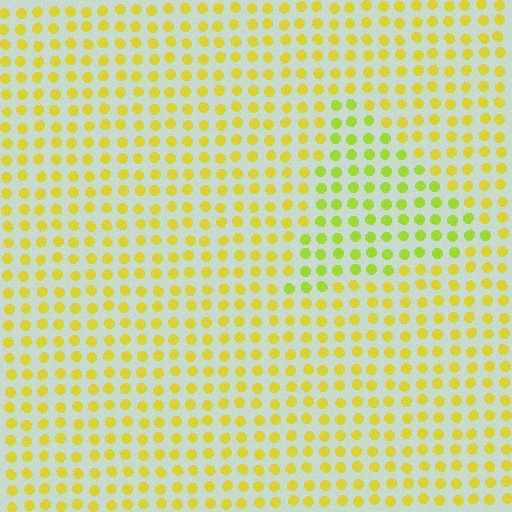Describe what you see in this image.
The image is filled with small yellow elements in a uniform arrangement. A triangle-shaped region is visible where the elements are tinted to a slightly different hue, forming a subtle color boundary.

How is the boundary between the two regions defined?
The boundary is defined purely by a slight shift in hue (about 26 degrees). Spacing, size, and orientation are identical on both sides.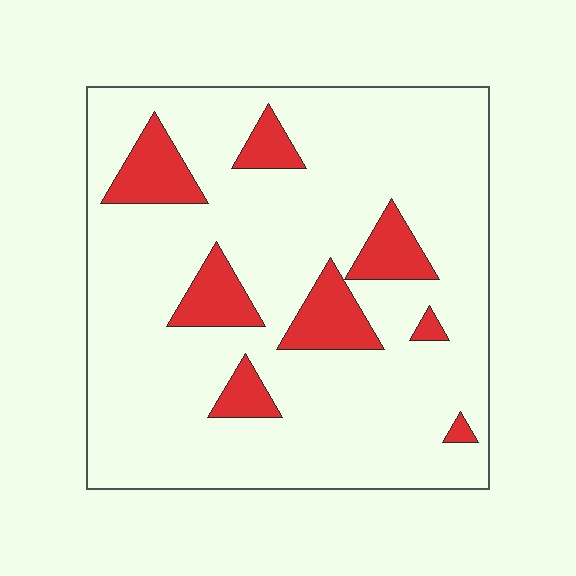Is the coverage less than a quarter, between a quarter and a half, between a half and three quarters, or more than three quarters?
Less than a quarter.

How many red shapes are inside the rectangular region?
8.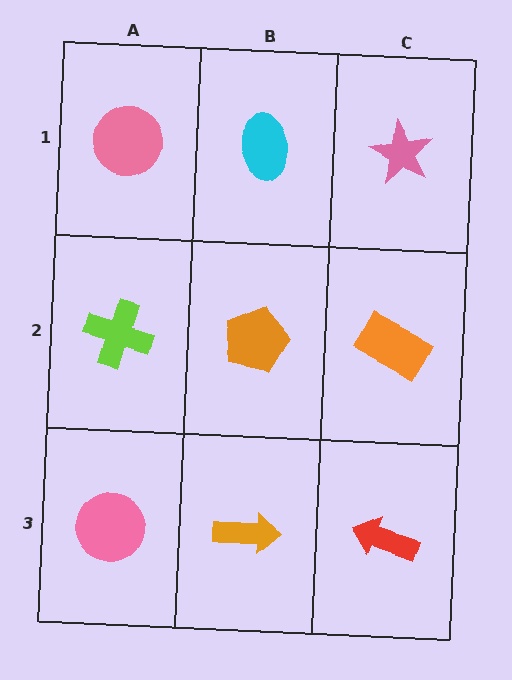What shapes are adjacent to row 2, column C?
A pink star (row 1, column C), a red arrow (row 3, column C), an orange pentagon (row 2, column B).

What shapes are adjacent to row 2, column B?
A cyan ellipse (row 1, column B), an orange arrow (row 3, column B), a lime cross (row 2, column A), an orange rectangle (row 2, column C).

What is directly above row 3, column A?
A lime cross.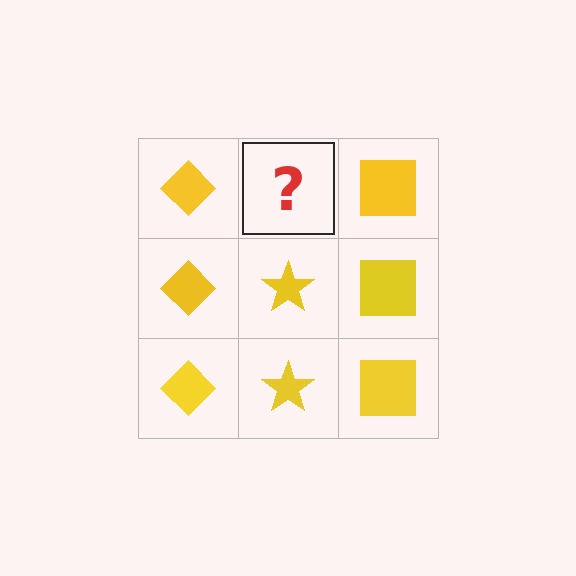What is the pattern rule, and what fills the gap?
The rule is that each column has a consistent shape. The gap should be filled with a yellow star.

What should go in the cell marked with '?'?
The missing cell should contain a yellow star.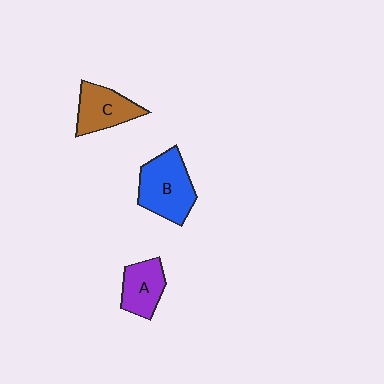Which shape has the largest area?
Shape B (blue).